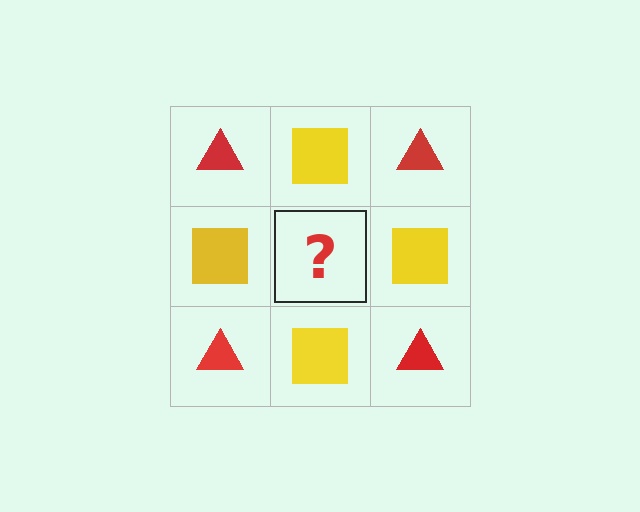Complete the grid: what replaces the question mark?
The question mark should be replaced with a red triangle.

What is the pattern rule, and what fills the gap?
The rule is that it alternates red triangle and yellow square in a checkerboard pattern. The gap should be filled with a red triangle.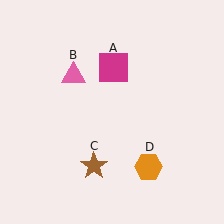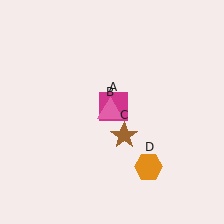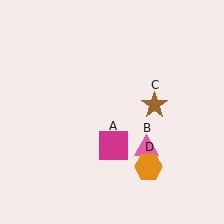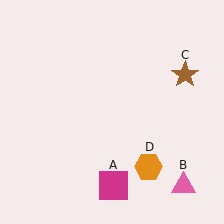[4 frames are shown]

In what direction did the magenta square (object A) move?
The magenta square (object A) moved down.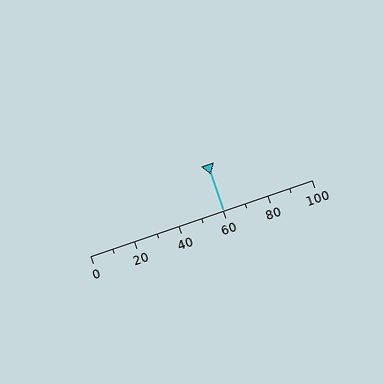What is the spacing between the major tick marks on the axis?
The major ticks are spaced 20 apart.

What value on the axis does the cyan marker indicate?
The marker indicates approximately 60.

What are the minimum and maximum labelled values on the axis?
The axis runs from 0 to 100.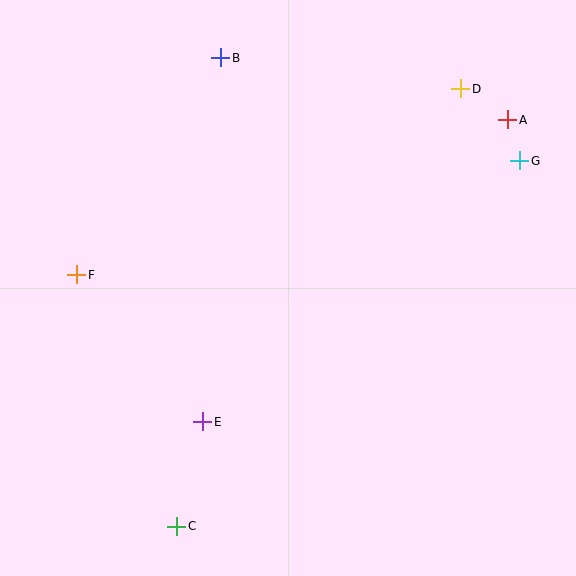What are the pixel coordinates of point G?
Point G is at (520, 161).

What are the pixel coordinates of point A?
Point A is at (508, 120).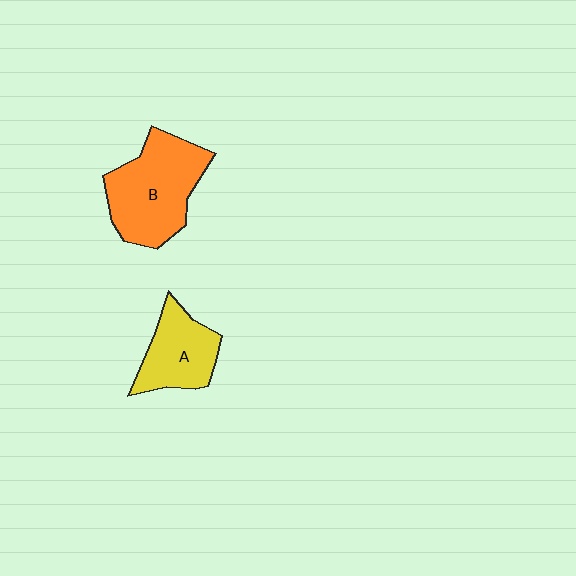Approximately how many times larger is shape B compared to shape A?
Approximately 1.5 times.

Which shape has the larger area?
Shape B (orange).